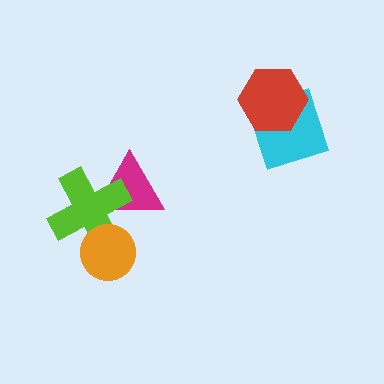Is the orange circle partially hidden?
No, no other shape covers it.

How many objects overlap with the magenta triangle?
1 object overlaps with the magenta triangle.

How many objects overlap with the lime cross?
2 objects overlap with the lime cross.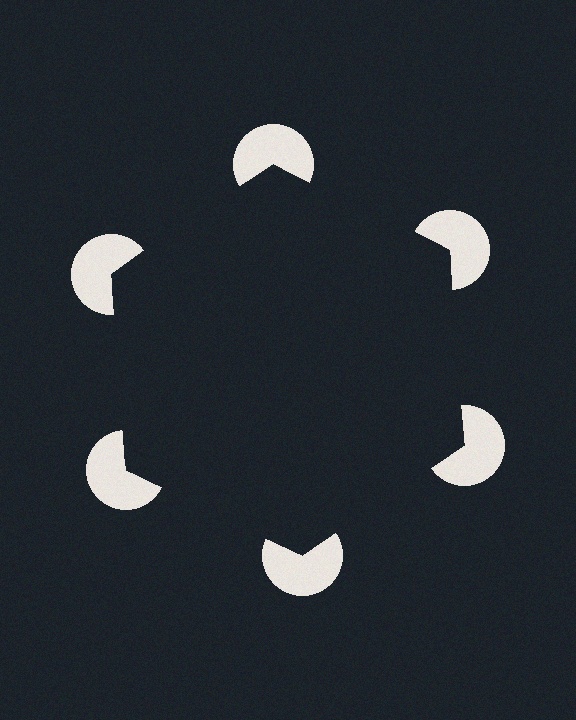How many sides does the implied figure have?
6 sides.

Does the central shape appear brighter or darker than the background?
It typically appears slightly darker than the background, even though no actual brightness change is drawn.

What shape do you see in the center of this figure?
An illusory hexagon — its edges are inferred from the aligned wedge cuts in the pac-man discs, not physically drawn.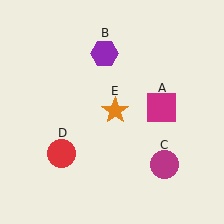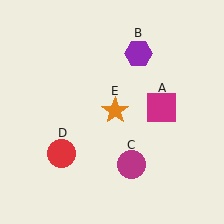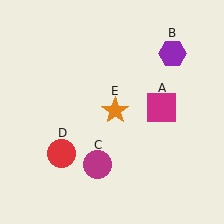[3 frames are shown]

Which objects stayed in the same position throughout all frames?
Magenta square (object A) and red circle (object D) and orange star (object E) remained stationary.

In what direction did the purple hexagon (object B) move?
The purple hexagon (object B) moved right.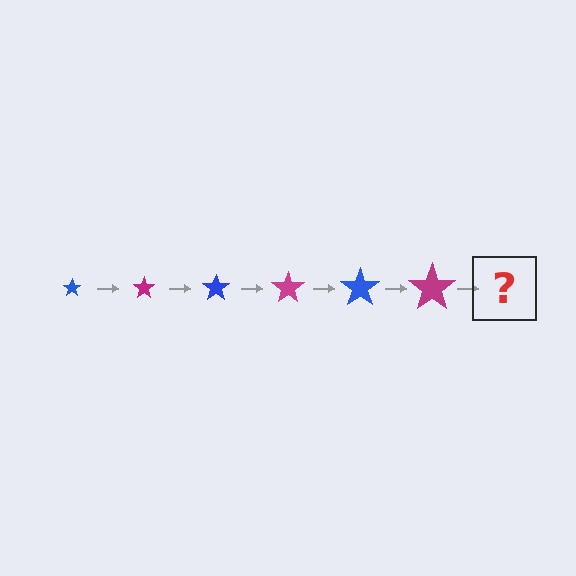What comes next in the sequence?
The next element should be a blue star, larger than the previous one.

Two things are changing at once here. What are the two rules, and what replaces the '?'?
The two rules are that the star grows larger each step and the color cycles through blue and magenta. The '?' should be a blue star, larger than the previous one.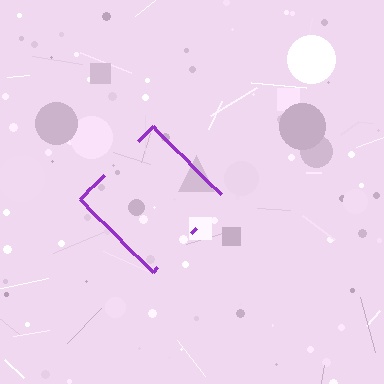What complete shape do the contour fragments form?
The contour fragments form a diamond.